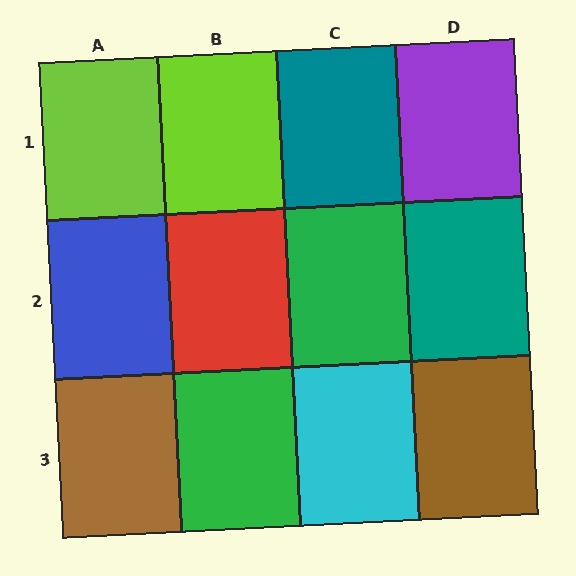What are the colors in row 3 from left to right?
Brown, green, cyan, brown.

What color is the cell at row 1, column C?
Teal.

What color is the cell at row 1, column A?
Lime.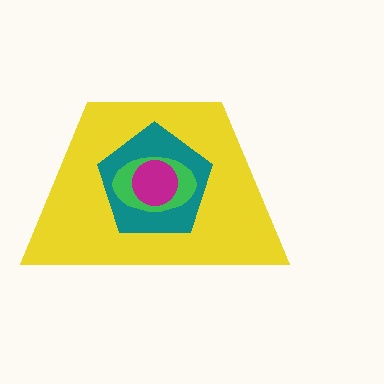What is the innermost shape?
The magenta circle.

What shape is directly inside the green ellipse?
The magenta circle.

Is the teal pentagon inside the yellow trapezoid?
Yes.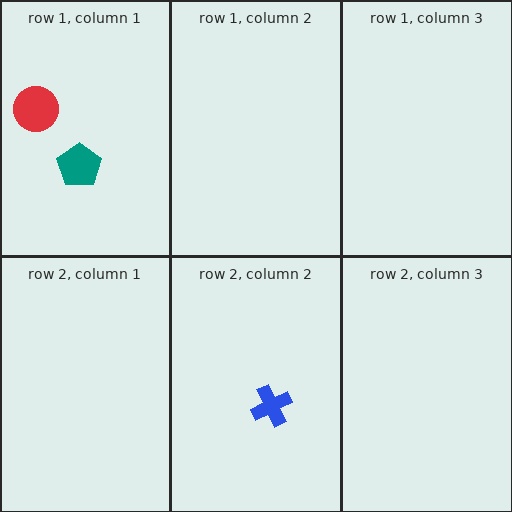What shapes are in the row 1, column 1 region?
The red circle, the teal pentagon.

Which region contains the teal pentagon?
The row 1, column 1 region.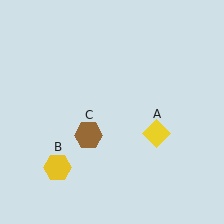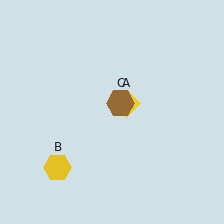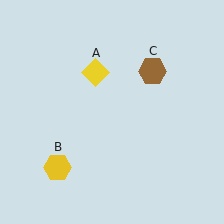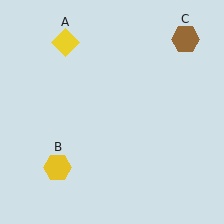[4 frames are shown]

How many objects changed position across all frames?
2 objects changed position: yellow diamond (object A), brown hexagon (object C).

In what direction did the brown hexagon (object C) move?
The brown hexagon (object C) moved up and to the right.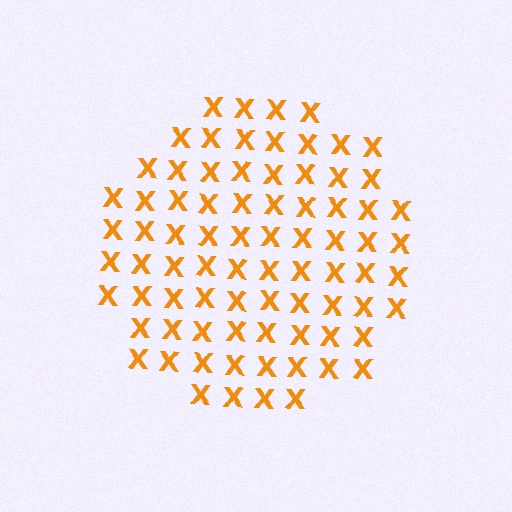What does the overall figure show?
The overall figure shows a circle.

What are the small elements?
The small elements are letter X's.